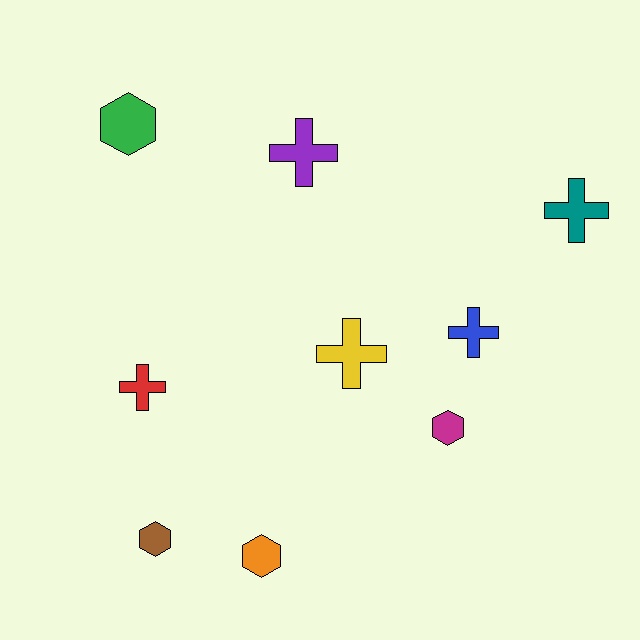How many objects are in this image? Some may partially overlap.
There are 9 objects.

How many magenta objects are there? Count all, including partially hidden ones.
There is 1 magenta object.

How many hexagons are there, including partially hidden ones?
There are 4 hexagons.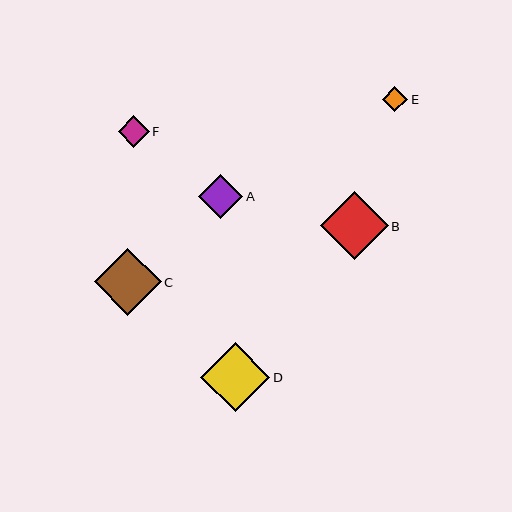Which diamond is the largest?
Diamond D is the largest with a size of approximately 69 pixels.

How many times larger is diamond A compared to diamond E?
Diamond A is approximately 1.7 times the size of diamond E.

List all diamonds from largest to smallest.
From largest to smallest: D, B, C, A, F, E.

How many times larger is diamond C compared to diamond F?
Diamond C is approximately 2.1 times the size of diamond F.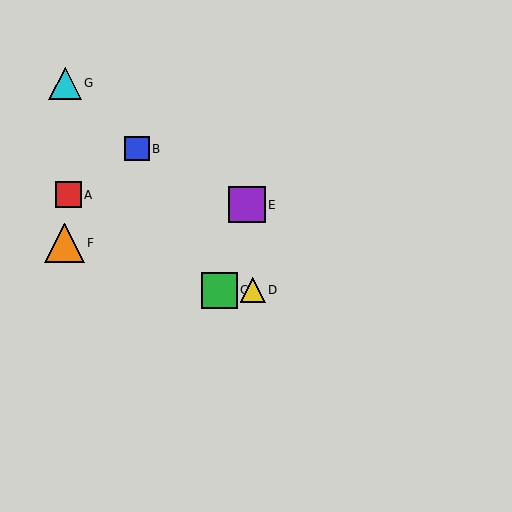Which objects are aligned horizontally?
Objects C, D are aligned horizontally.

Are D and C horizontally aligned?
Yes, both are at y≈290.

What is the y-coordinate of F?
Object F is at y≈243.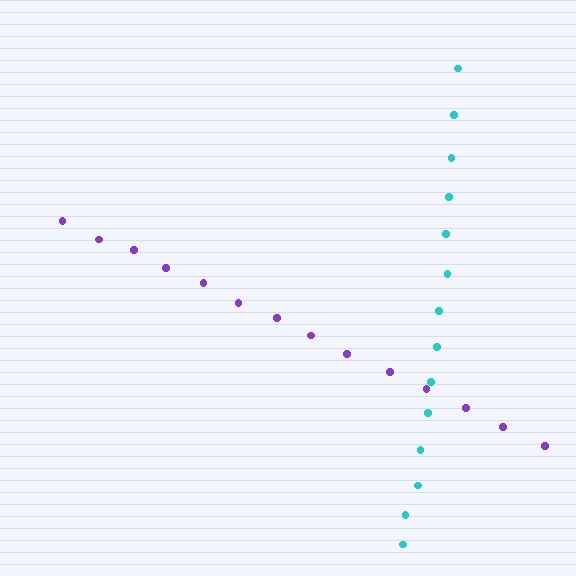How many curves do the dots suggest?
There are 2 distinct paths.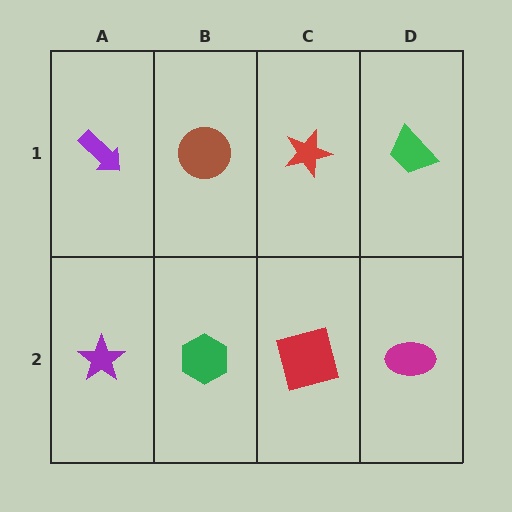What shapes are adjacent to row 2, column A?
A purple arrow (row 1, column A), a green hexagon (row 2, column B).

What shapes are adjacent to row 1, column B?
A green hexagon (row 2, column B), a purple arrow (row 1, column A), a red star (row 1, column C).